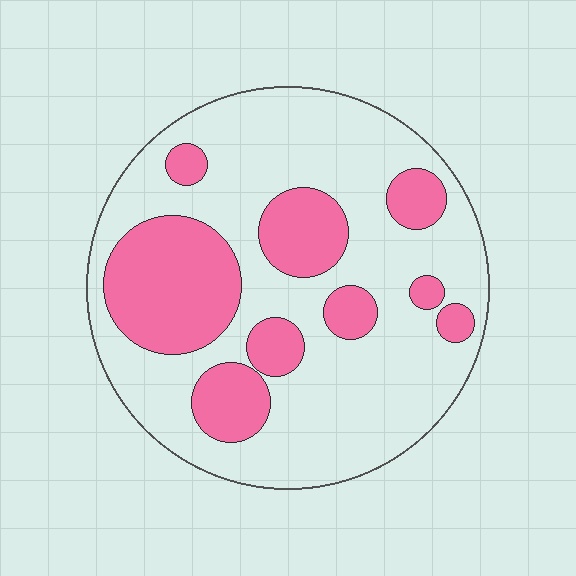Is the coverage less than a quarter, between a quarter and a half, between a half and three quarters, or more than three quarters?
Between a quarter and a half.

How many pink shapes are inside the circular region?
9.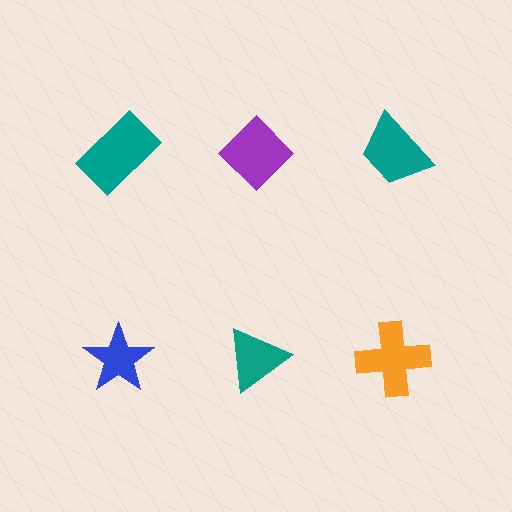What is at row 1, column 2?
A purple diamond.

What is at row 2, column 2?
A teal triangle.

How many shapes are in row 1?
3 shapes.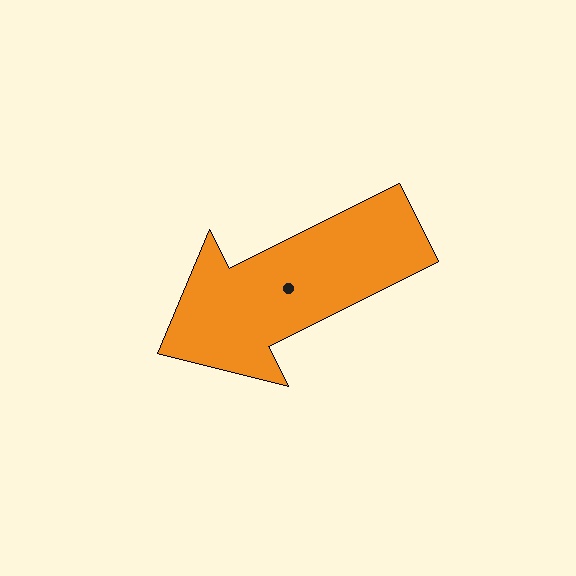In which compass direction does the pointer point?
Southwest.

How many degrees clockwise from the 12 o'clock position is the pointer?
Approximately 243 degrees.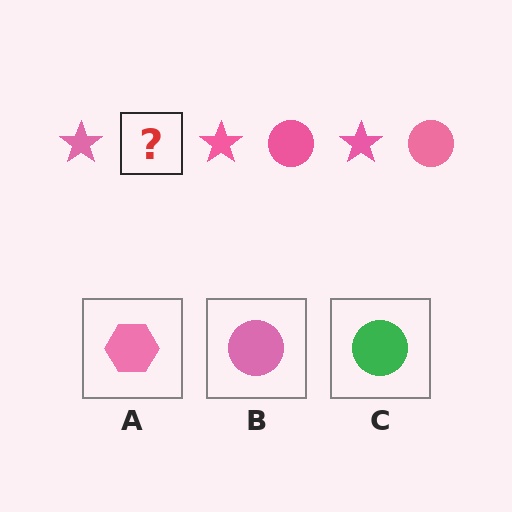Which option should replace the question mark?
Option B.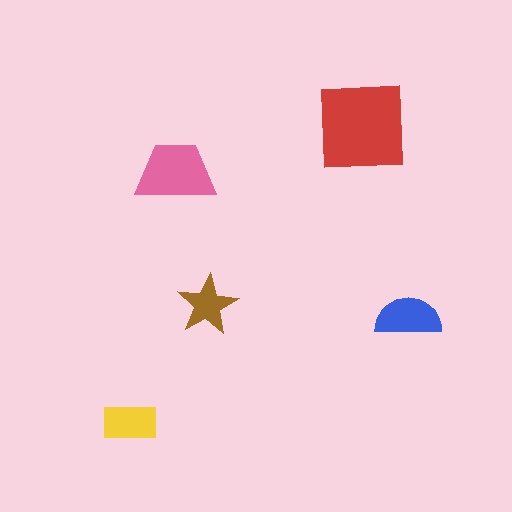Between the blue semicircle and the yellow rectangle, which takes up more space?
The blue semicircle.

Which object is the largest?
The red square.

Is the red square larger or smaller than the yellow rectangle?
Larger.